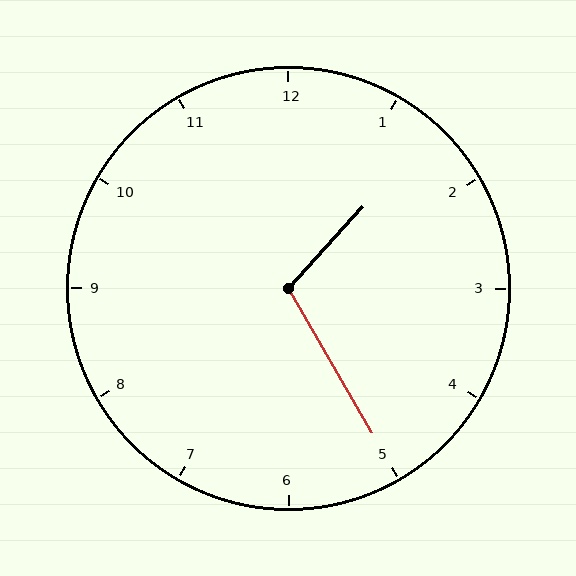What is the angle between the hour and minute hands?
Approximately 108 degrees.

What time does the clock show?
1:25.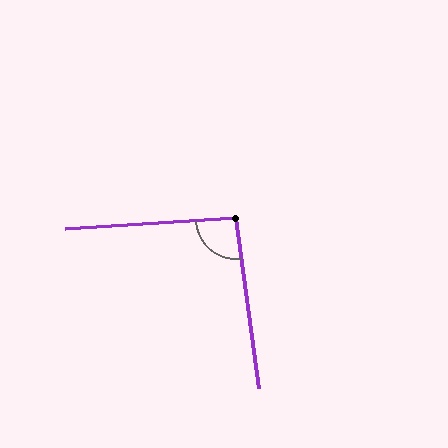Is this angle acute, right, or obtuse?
It is approximately a right angle.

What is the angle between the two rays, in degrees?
Approximately 94 degrees.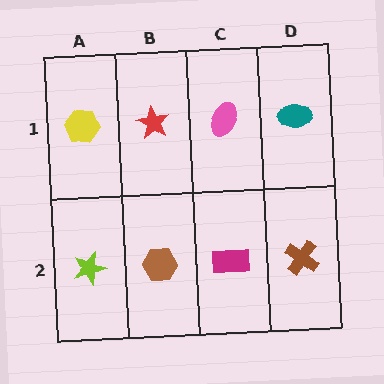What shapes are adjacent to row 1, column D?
A brown cross (row 2, column D), a pink ellipse (row 1, column C).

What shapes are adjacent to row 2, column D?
A teal ellipse (row 1, column D), a magenta rectangle (row 2, column C).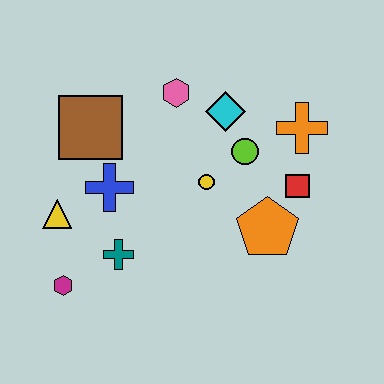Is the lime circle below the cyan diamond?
Yes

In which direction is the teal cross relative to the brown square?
The teal cross is below the brown square.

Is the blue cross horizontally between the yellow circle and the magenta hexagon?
Yes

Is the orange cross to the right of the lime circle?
Yes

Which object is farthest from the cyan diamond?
The magenta hexagon is farthest from the cyan diamond.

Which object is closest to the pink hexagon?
The cyan diamond is closest to the pink hexagon.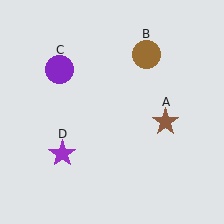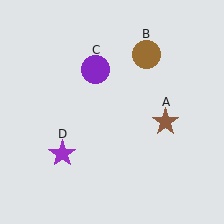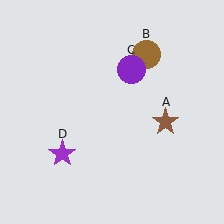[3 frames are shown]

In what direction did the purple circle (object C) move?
The purple circle (object C) moved right.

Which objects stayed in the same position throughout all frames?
Brown star (object A) and brown circle (object B) and purple star (object D) remained stationary.